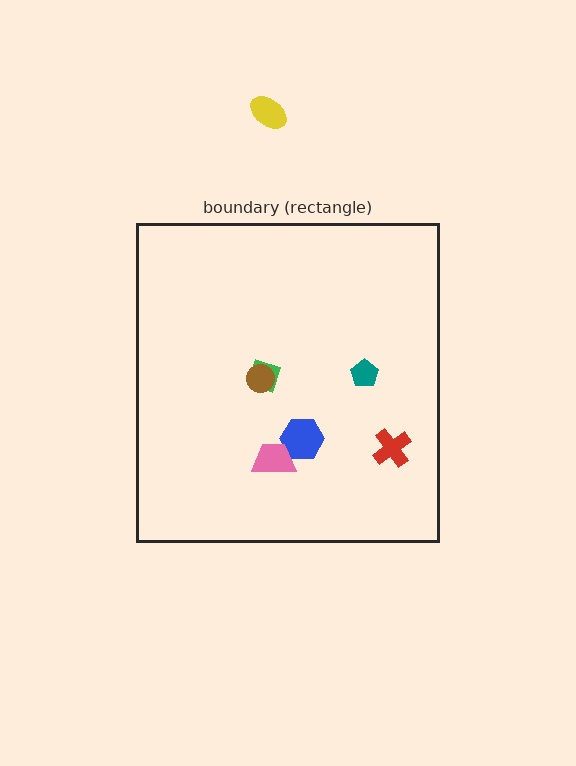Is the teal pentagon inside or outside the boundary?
Inside.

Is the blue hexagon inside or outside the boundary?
Inside.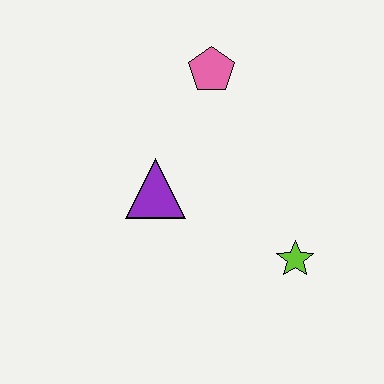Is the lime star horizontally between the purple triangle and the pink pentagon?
No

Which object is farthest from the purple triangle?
The lime star is farthest from the purple triangle.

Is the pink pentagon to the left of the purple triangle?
No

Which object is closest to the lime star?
The purple triangle is closest to the lime star.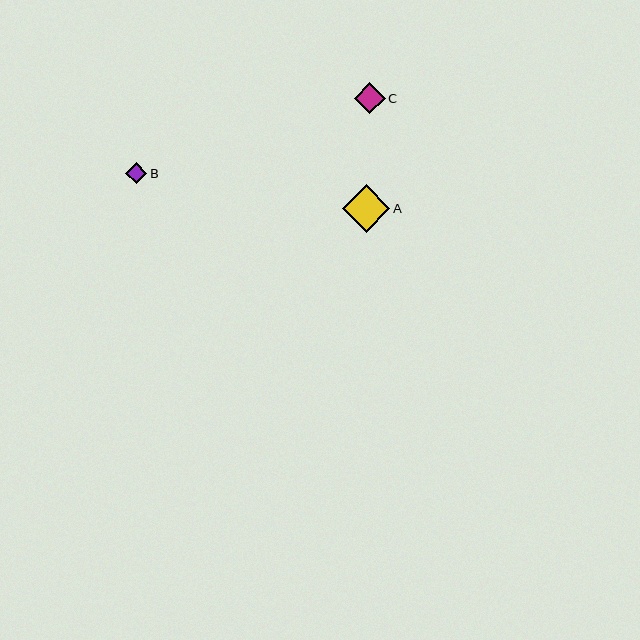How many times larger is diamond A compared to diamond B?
Diamond A is approximately 2.3 times the size of diamond B.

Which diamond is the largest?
Diamond A is the largest with a size of approximately 47 pixels.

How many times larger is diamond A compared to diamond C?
Diamond A is approximately 1.5 times the size of diamond C.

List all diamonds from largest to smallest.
From largest to smallest: A, C, B.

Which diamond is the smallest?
Diamond B is the smallest with a size of approximately 21 pixels.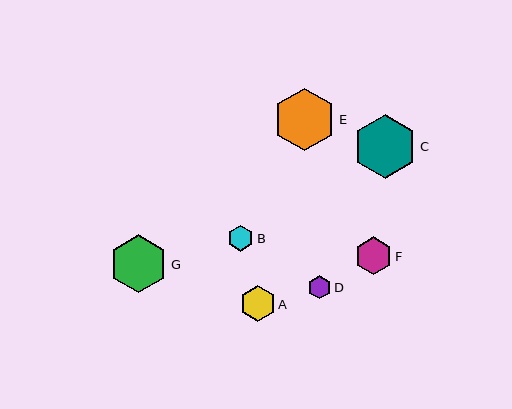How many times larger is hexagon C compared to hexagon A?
Hexagon C is approximately 1.8 times the size of hexagon A.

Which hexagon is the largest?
Hexagon C is the largest with a size of approximately 64 pixels.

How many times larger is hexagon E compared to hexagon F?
Hexagon E is approximately 1.7 times the size of hexagon F.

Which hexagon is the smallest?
Hexagon D is the smallest with a size of approximately 23 pixels.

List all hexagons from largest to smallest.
From largest to smallest: C, E, G, F, A, B, D.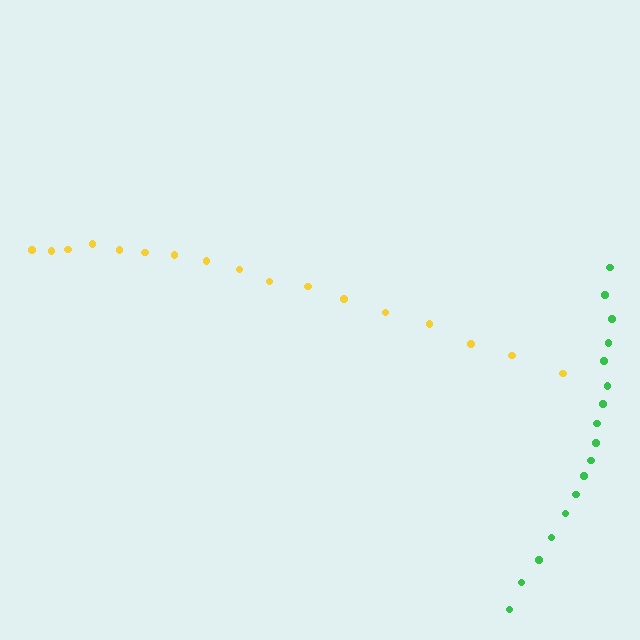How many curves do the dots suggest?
There are 2 distinct paths.